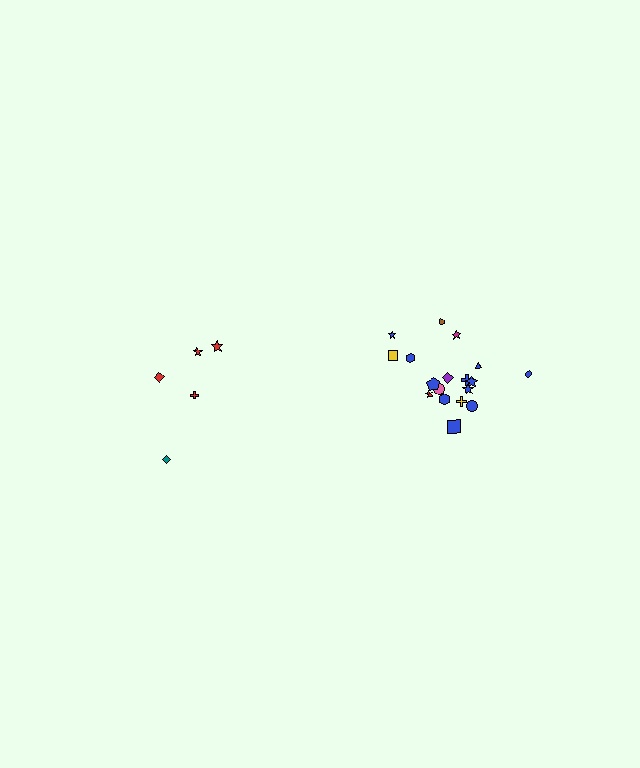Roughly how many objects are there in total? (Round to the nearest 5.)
Roughly 25 objects in total.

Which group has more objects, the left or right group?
The right group.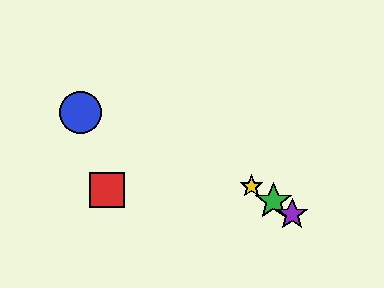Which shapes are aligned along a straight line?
The green star, the yellow star, the purple star are aligned along a straight line.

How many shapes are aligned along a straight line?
3 shapes (the green star, the yellow star, the purple star) are aligned along a straight line.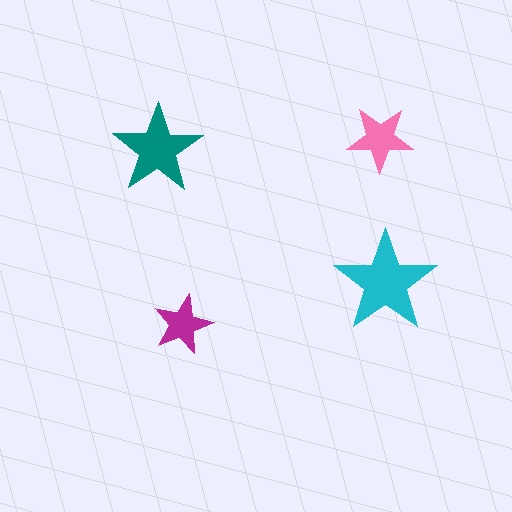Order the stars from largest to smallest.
the cyan one, the teal one, the pink one, the magenta one.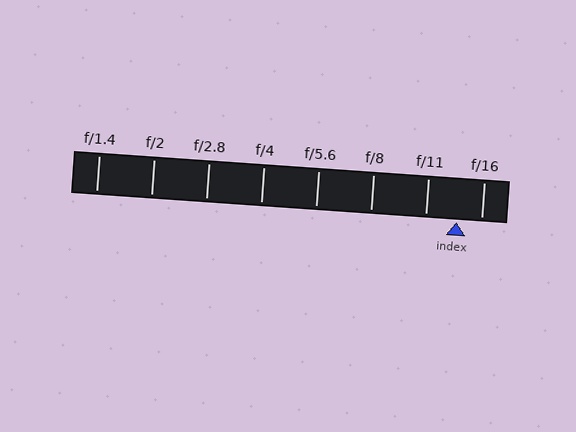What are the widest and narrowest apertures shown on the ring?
The widest aperture shown is f/1.4 and the narrowest is f/16.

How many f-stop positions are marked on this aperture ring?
There are 8 f-stop positions marked.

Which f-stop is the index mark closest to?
The index mark is closest to f/16.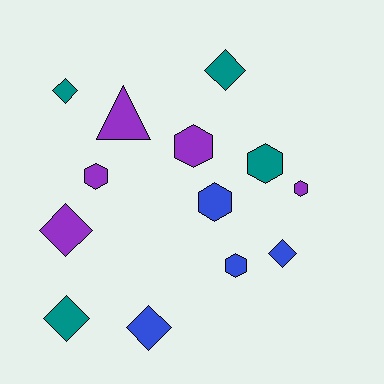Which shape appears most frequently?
Hexagon, with 6 objects.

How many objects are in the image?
There are 13 objects.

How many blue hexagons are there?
There are 2 blue hexagons.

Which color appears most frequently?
Purple, with 5 objects.